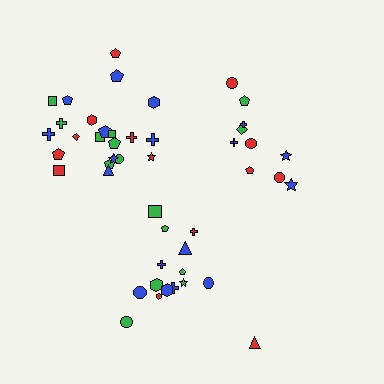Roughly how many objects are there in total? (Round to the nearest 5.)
Roughly 45 objects in total.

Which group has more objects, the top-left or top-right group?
The top-left group.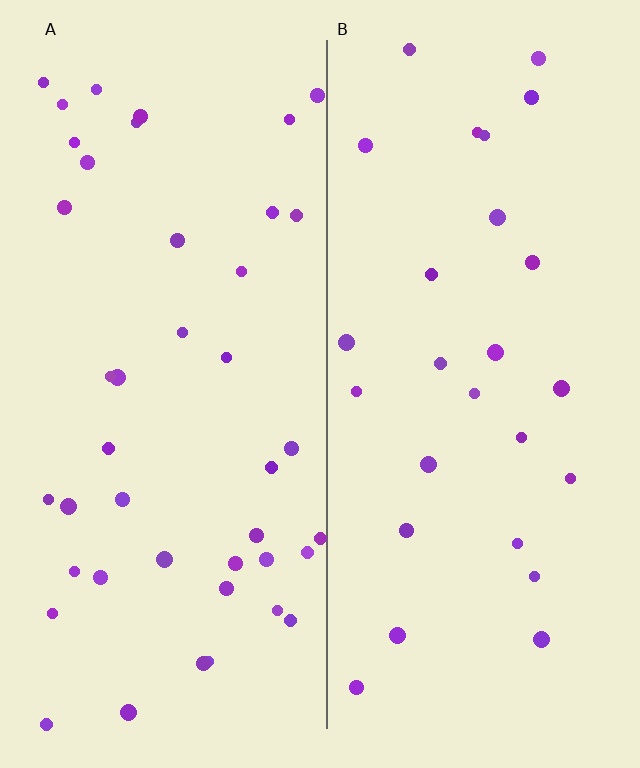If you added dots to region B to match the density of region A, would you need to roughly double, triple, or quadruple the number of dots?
Approximately double.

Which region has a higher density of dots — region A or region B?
A (the left).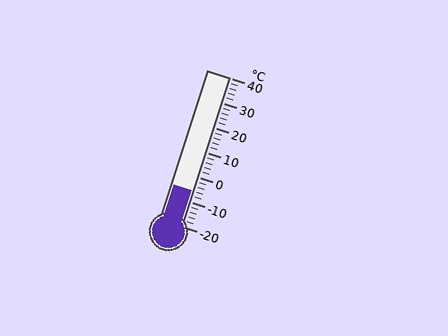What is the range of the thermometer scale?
The thermometer scale ranges from -20°C to 40°C.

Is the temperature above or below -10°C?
The temperature is above -10°C.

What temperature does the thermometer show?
The thermometer shows approximately -6°C.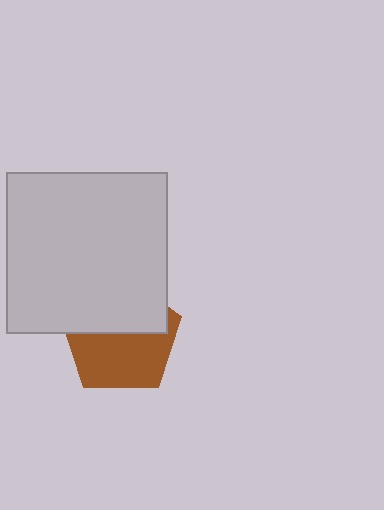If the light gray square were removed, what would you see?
You would see the complete brown pentagon.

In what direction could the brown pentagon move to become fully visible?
The brown pentagon could move down. That would shift it out from behind the light gray square entirely.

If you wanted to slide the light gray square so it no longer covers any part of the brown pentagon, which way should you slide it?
Slide it up — that is the most direct way to separate the two shapes.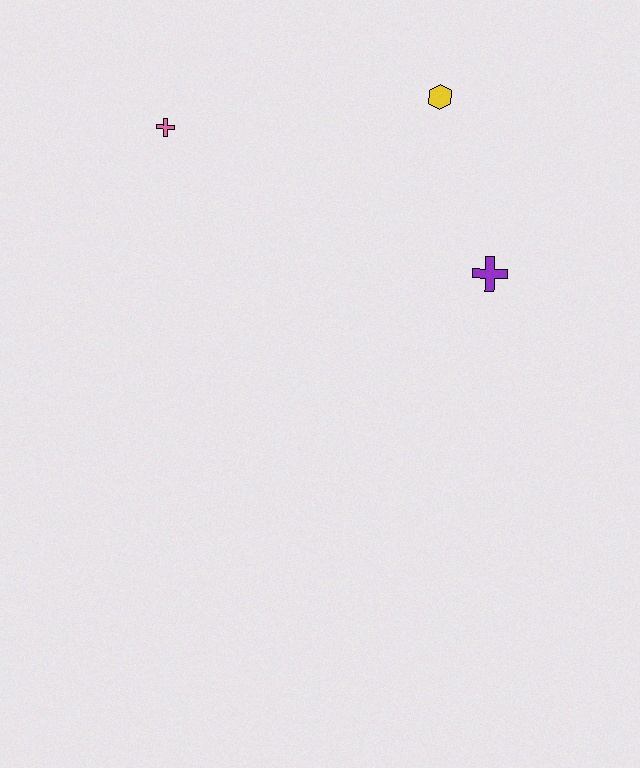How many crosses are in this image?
There are 2 crosses.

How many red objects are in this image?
There are no red objects.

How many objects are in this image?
There are 3 objects.